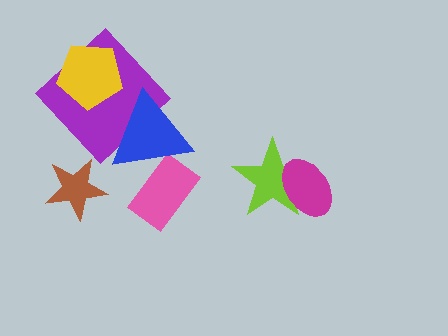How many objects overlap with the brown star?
0 objects overlap with the brown star.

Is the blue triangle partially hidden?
No, no other shape covers it.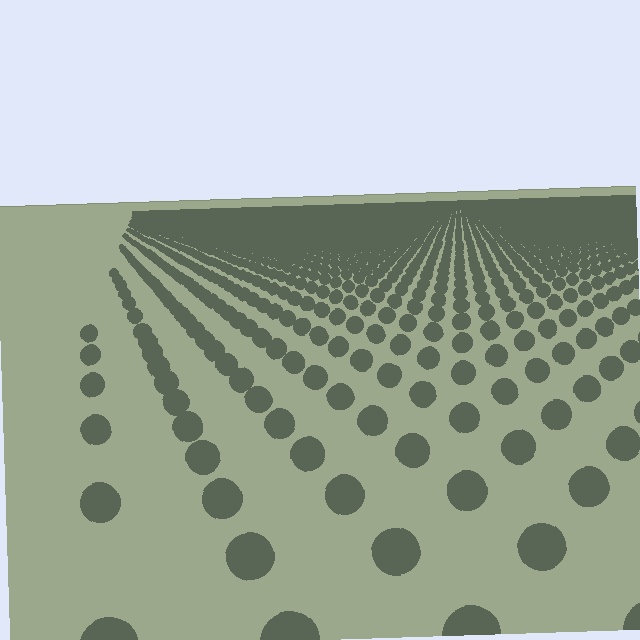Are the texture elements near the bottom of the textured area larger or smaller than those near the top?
Larger. Near the bottom, elements are closer to the viewer and appear at a bigger on-screen size.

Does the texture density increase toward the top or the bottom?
Density increases toward the top.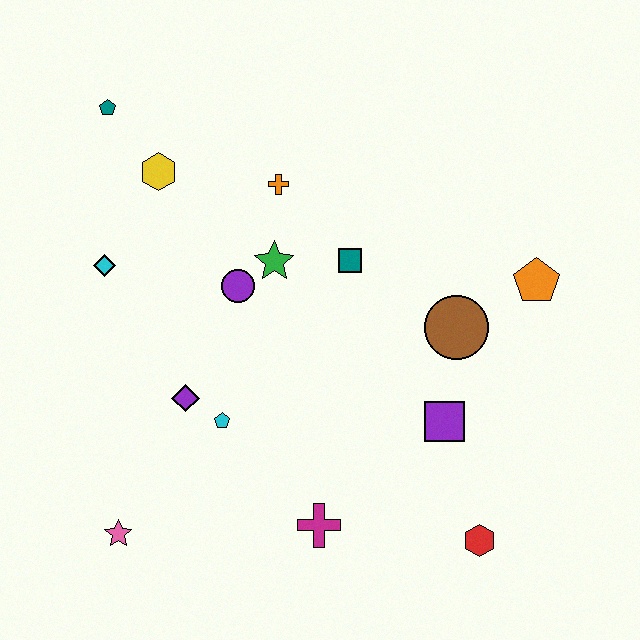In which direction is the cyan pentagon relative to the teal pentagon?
The cyan pentagon is below the teal pentagon.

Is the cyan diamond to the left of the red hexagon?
Yes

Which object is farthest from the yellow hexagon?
The red hexagon is farthest from the yellow hexagon.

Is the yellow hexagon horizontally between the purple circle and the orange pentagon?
No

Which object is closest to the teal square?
The green star is closest to the teal square.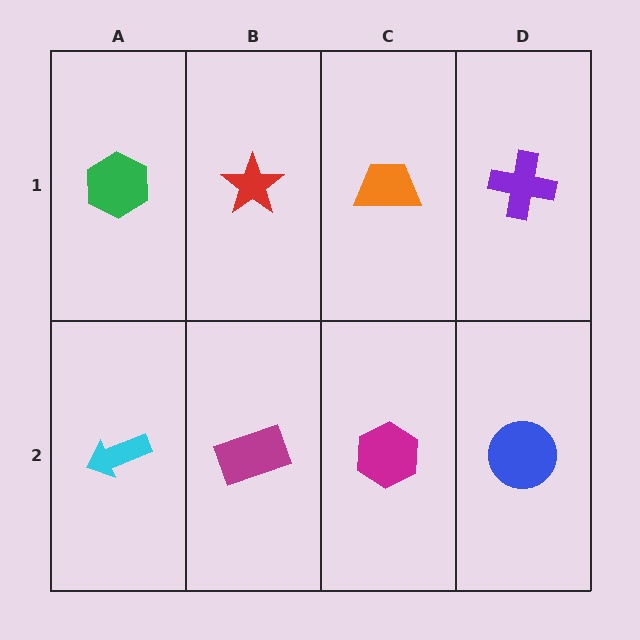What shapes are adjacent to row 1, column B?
A magenta rectangle (row 2, column B), a green hexagon (row 1, column A), an orange trapezoid (row 1, column C).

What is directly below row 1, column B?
A magenta rectangle.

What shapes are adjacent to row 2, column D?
A purple cross (row 1, column D), a magenta hexagon (row 2, column C).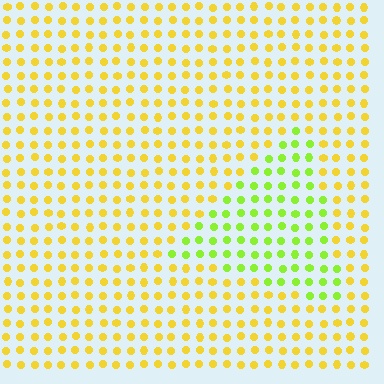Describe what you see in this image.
The image is filled with small yellow elements in a uniform arrangement. A triangle-shaped region is visible where the elements are tinted to a slightly different hue, forming a subtle color boundary.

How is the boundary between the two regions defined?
The boundary is defined purely by a slight shift in hue (about 42 degrees). Spacing, size, and orientation are identical on both sides.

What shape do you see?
I see a triangle.